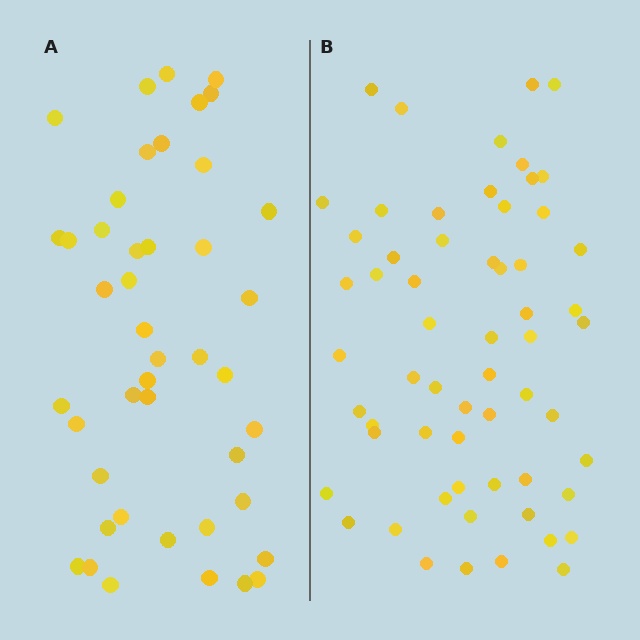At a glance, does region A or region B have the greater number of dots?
Region B (the right region) has more dots.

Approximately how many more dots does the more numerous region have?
Region B has approximately 15 more dots than region A.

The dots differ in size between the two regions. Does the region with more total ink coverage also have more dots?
No. Region A has more total ink coverage because its dots are larger, but region B actually contains more individual dots. Total area can be misleading — the number of items is what matters here.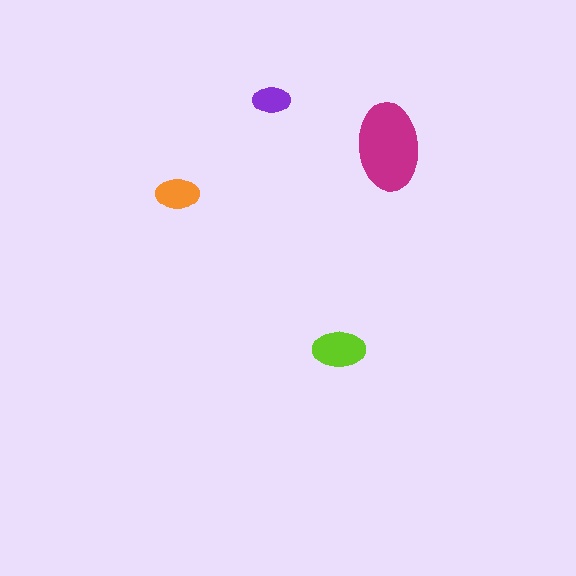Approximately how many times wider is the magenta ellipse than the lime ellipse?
About 1.5 times wider.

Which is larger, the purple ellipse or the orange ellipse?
The orange one.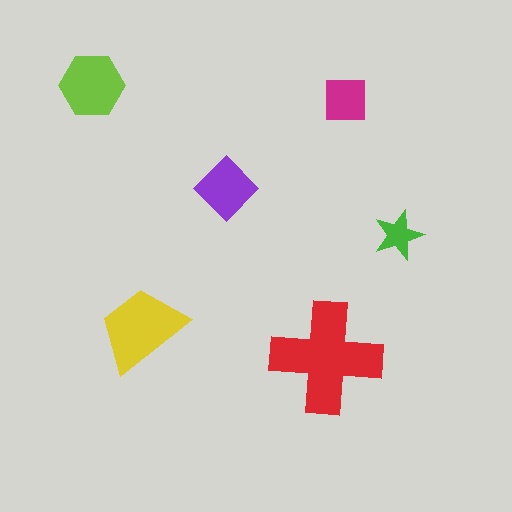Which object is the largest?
The red cross.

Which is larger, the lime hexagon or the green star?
The lime hexagon.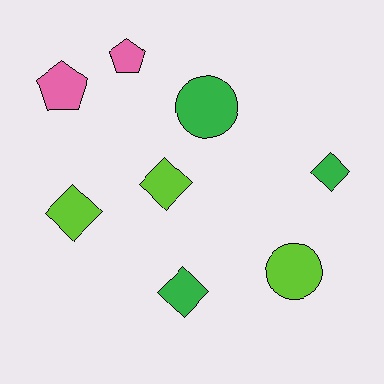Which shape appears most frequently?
Diamond, with 4 objects.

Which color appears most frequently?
Green, with 3 objects.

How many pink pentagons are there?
There are 2 pink pentagons.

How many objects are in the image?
There are 8 objects.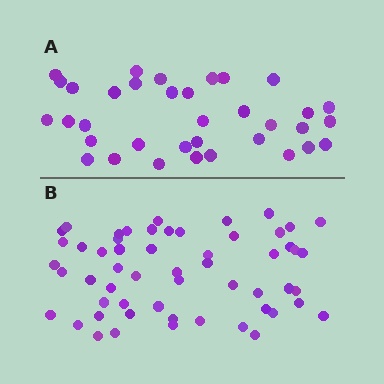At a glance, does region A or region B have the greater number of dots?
Region B (the bottom region) has more dots.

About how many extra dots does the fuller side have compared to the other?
Region B has approximately 20 more dots than region A.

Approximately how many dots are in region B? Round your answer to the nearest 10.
About 60 dots. (The exact count is 56, which rounds to 60.)